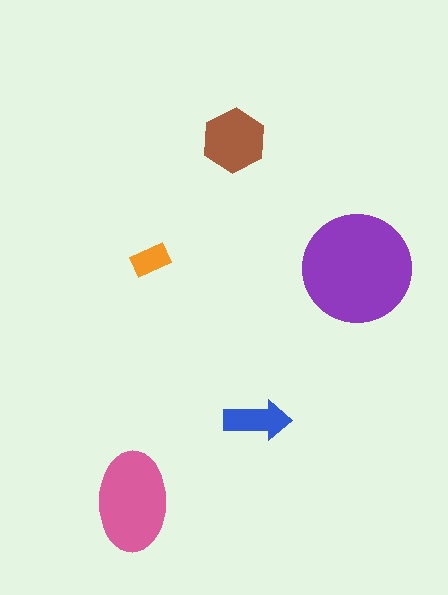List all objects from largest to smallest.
The purple circle, the pink ellipse, the brown hexagon, the blue arrow, the orange rectangle.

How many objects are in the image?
There are 5 objects in the image.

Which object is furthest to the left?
The pink ellipse is leftmost.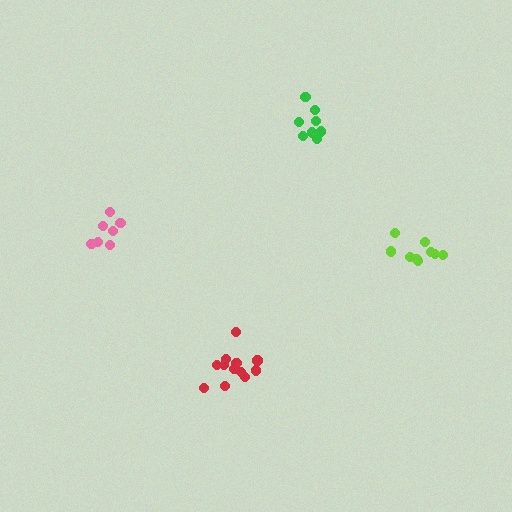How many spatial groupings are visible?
There are 4 spatial groupings.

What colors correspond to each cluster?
The clusters are colored: green, pink, red, lime.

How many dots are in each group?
Group 1: 8 dots, Group 2: 7 dots, Group 3: 12 dots, Group 4: 9 dots (36 total).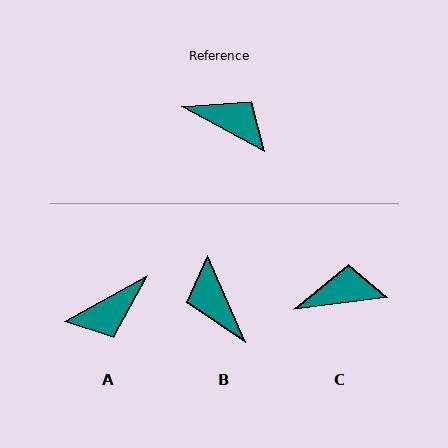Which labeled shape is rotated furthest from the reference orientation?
B, about 141 degrees away.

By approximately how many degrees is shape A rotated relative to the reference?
Approximately 123 degrees clockwise.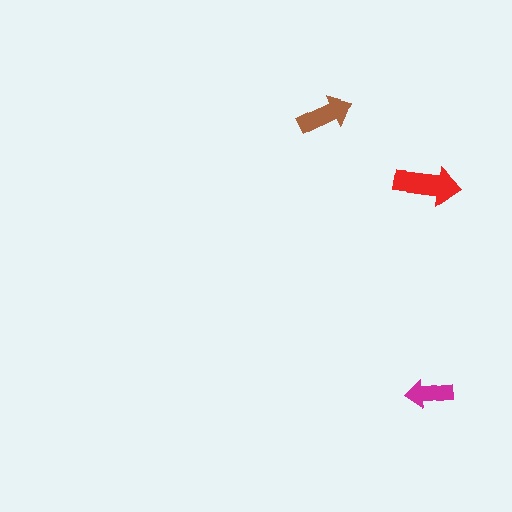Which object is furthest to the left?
The brown arrow is leftmost.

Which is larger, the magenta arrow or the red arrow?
The red one.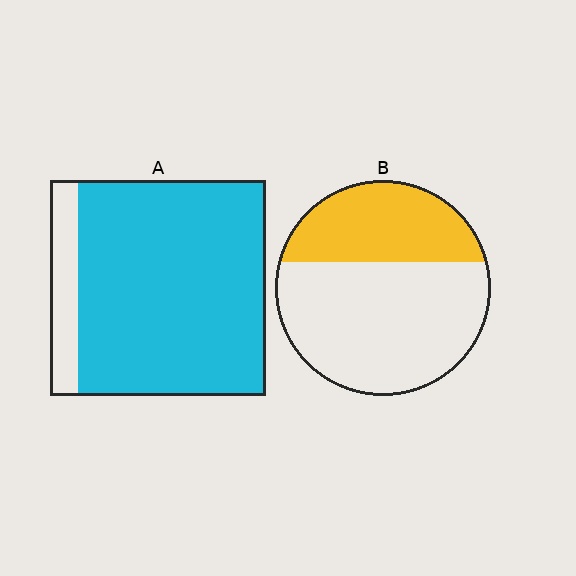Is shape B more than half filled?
No.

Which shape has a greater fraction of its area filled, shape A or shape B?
Shape A.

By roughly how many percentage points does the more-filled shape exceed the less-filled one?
By roughly 50 percentage points (A over B).